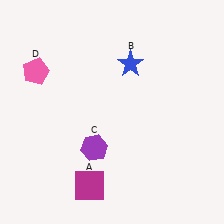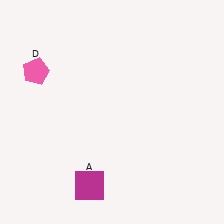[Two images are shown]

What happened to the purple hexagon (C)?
The purple hexagon (C) was removed in Image 2. It was in the bottom-left area of Image 1.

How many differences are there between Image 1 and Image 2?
There are 2 differences between the two images.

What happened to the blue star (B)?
The blue star (B) was removed in Image 2. It was in the top-right area of Image 1.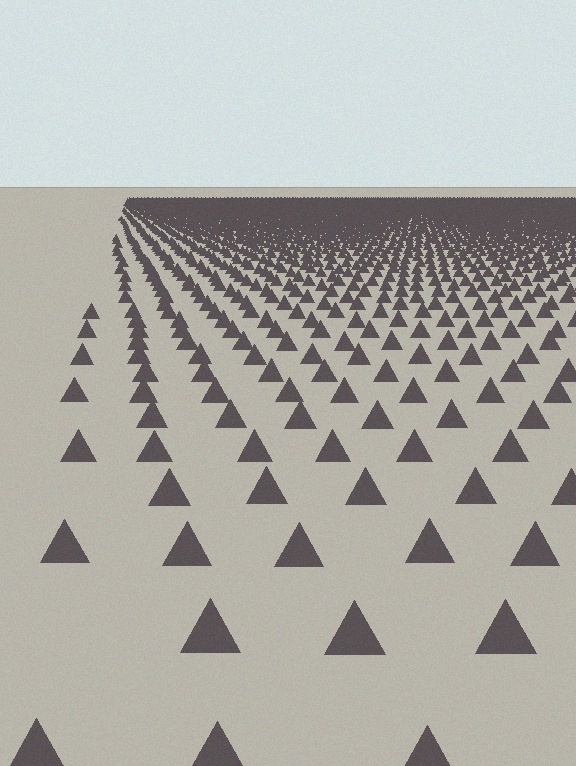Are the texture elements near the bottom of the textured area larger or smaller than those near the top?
Larger. Near the bottom, elements are closer to the viewer and appear at a bigger on-screen size.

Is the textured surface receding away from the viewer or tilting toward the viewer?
The surface is receding away from the viewer. Texture elements get smaller and denser toward the top.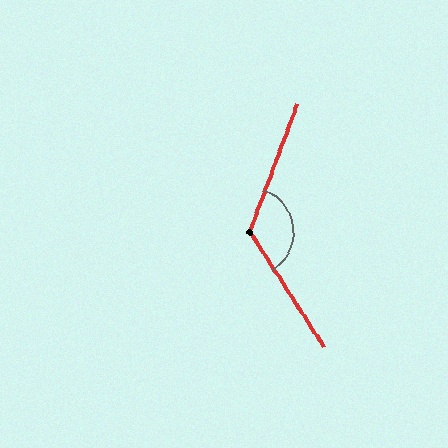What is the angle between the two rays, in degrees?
Approximately 127 degrees.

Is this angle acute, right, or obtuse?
It is obtuse.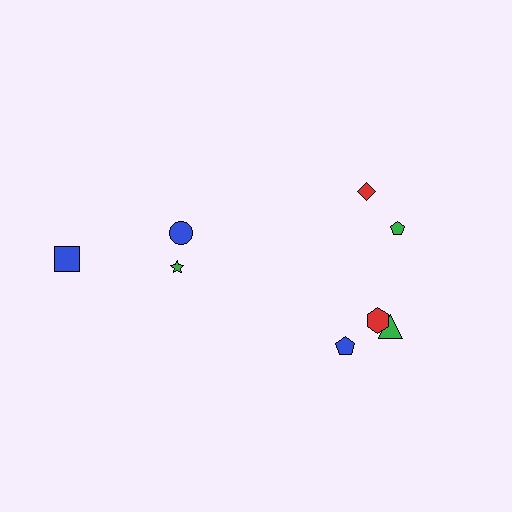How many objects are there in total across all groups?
There are 8 objects.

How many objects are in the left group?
There are 3 objects.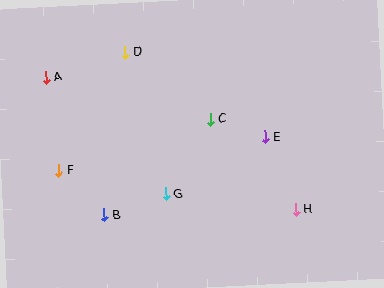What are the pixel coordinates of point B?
Point B is at (104, 215).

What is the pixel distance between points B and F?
The distance between B and F is 64 pixels.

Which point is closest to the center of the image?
Point C at (210, 119) is closest to the center.